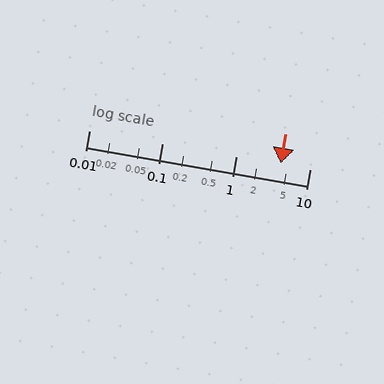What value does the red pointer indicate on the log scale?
The pointer indicates approximately 4.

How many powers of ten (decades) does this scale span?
The scale spans 3 decades, from 0.01 to 10.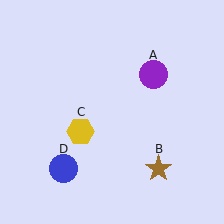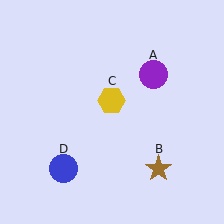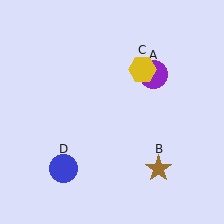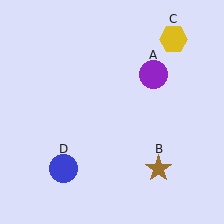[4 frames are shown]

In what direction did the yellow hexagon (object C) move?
The yellow hexagon (object C) moved up and to the right.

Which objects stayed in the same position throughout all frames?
Purple circle (object A) and brown star (object B) and blue circle (object D) remained stationary.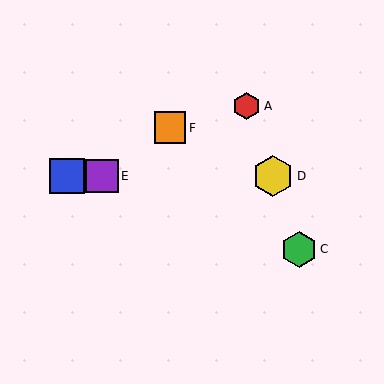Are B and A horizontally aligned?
No, B is at y≈176 and A is at y≈106.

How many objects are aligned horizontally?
3 objects (B, D, E) are aligned horizontally.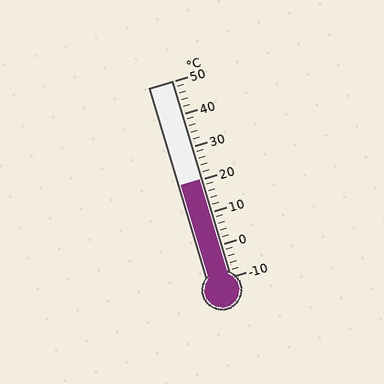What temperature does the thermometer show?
The thermometer shows approximately 20°C.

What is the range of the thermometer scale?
The thermometer scale ranges from -10°C to 50°C.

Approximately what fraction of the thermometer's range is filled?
The thermometer is filled to approximately 50% of its range.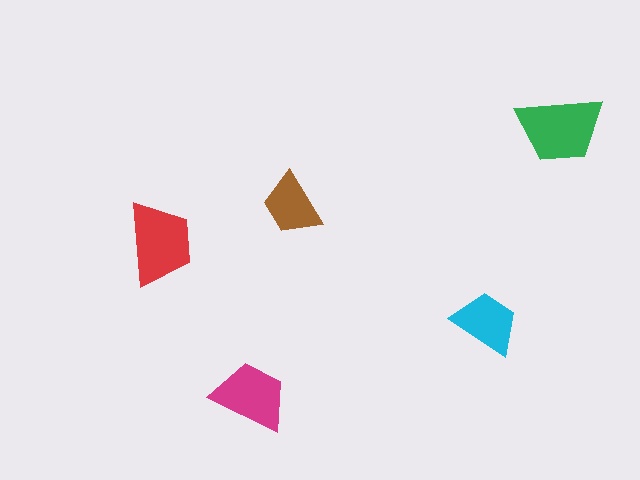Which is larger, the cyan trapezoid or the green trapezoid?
The green one.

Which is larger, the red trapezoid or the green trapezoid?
The green one.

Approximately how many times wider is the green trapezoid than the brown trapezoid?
About 1.5 times wider.